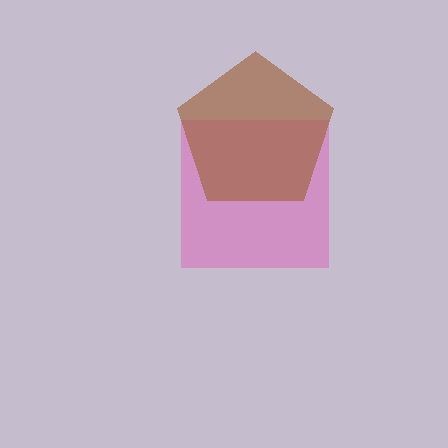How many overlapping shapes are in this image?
There are 2 overlapping shapes in the image.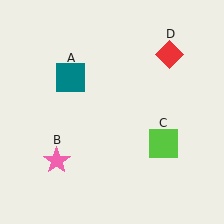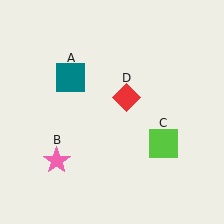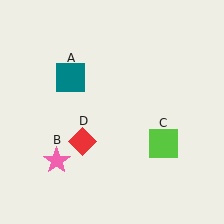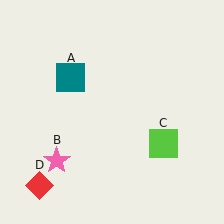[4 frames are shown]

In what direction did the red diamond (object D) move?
The red diamond (object D) moved down and to the left.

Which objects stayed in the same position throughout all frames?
Teal square (object A) and pink star (object B) and lime square (object C) remained stationary.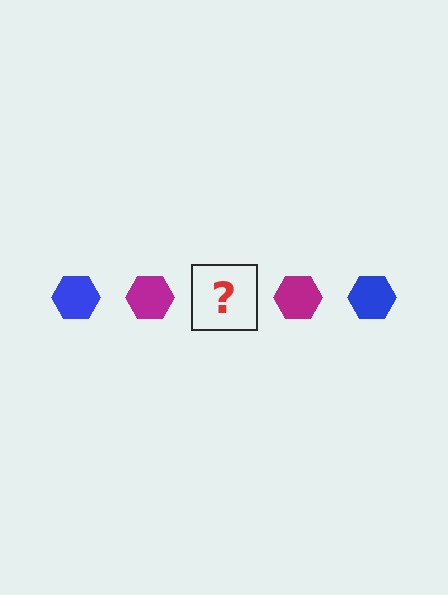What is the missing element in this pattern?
The missing element is a blue hexagon.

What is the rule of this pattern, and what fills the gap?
The rule is that the pattern cycles through blue, magenta hexagons. The gap should be filled with a blue hexagon.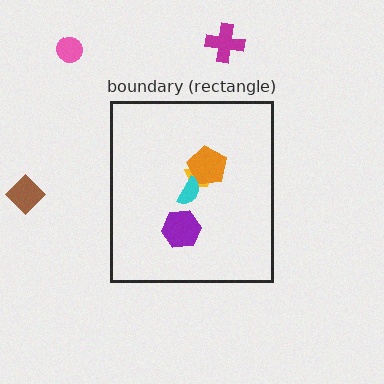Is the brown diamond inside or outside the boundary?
Outside.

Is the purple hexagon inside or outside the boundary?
Inside.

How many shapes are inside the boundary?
4 inside, 3 outside.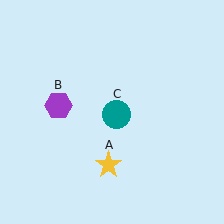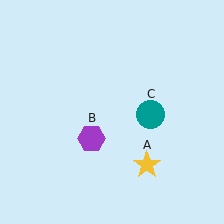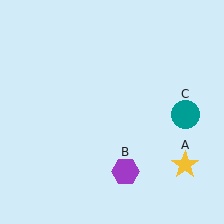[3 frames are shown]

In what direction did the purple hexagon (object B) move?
The purple hexagon (object B) moved down and to the right.